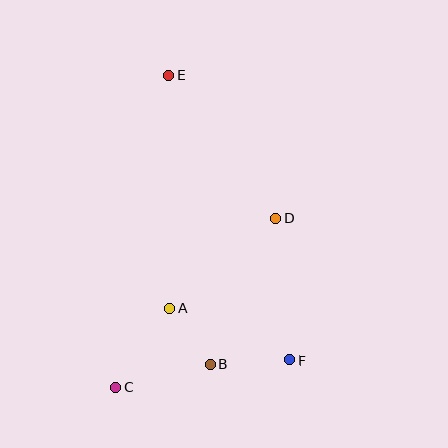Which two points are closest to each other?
Points A and B are closest to each other.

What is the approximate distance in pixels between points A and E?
The distance between A and E is approximately 233 pixels.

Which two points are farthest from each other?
Points C and E are farthest from each other.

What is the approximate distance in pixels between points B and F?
The distance between B and F is approximately 80 pixels.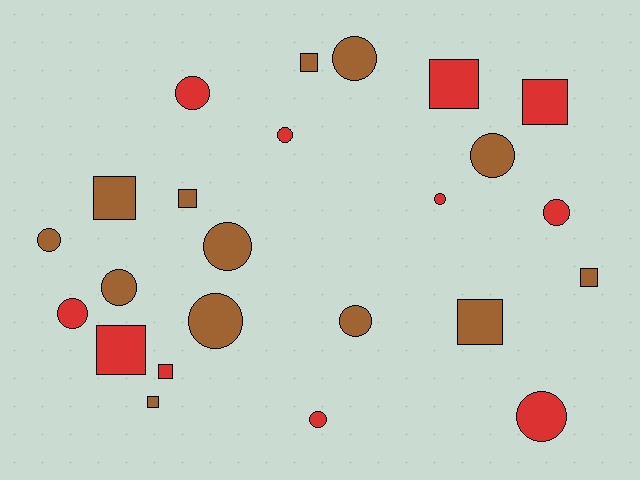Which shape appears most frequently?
Circle, with 14 objects.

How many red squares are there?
There are 4 red squares.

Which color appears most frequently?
Brown, with 13 objects.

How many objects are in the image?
There are 24 objects.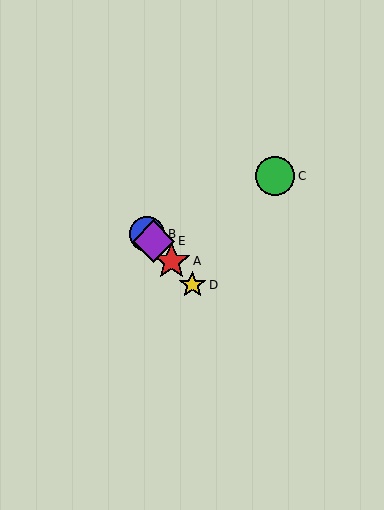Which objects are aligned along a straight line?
Objects A, B, D, E are aligned along a straight line.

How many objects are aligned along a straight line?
4 objects (A, B, D, E) are aligned along a straight line.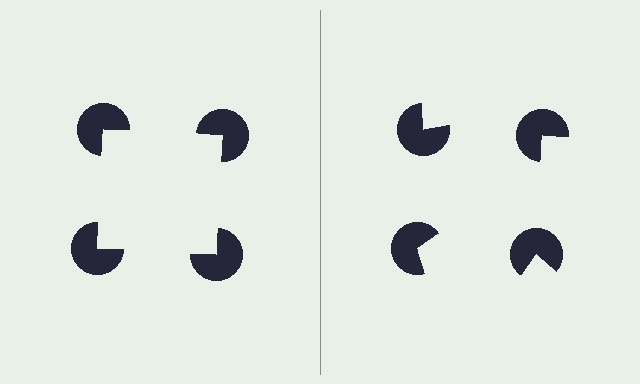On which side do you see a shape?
An illusory square appears on the left side. On the right side the wedge cuts are rotated, so no coherent shape forms.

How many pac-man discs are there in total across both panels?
8 — 4 on each side.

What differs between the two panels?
The pac-man discs are positioned identically on both sides; only the wedge orientations differ. On the left they align to a square; on the right they are misaligned.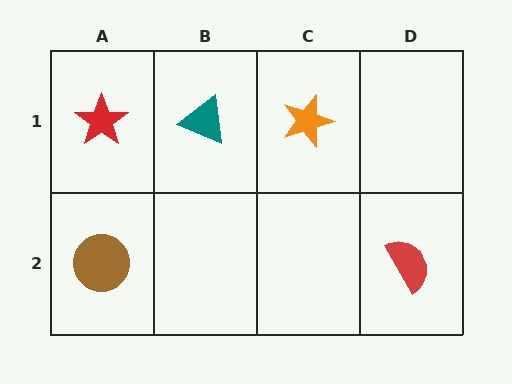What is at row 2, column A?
A brown circle.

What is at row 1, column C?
An orange star.